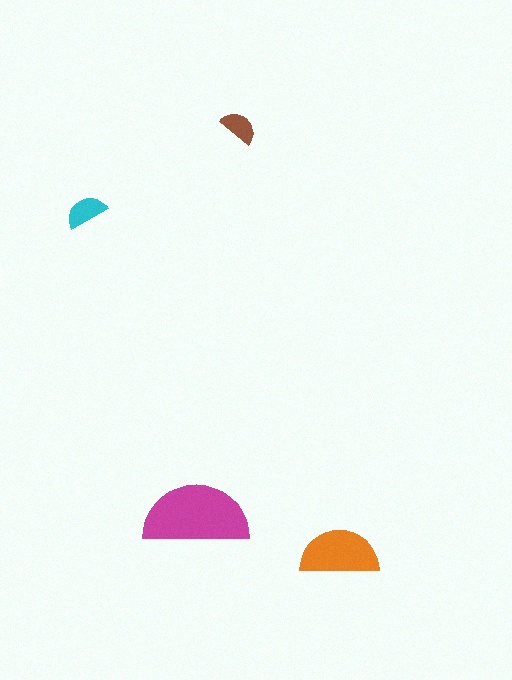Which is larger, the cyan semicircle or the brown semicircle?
The cyan one.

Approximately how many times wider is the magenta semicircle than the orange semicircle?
About 1.5 times wider.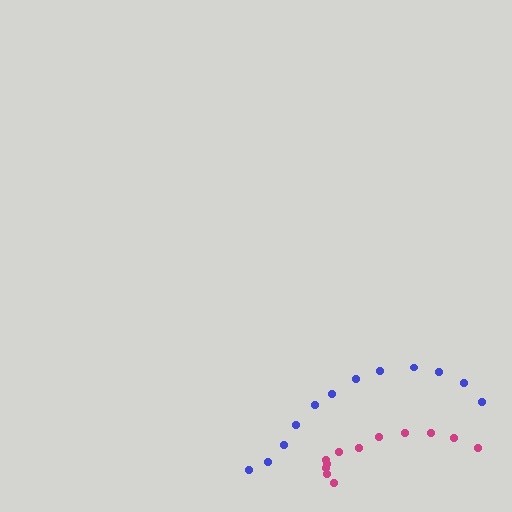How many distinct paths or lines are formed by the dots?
There are 2 distinct paths.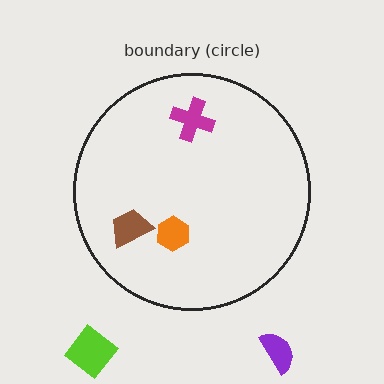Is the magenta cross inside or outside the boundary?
Inside.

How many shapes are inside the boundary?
3 inside, 2 outside.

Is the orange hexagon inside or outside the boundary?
Inside.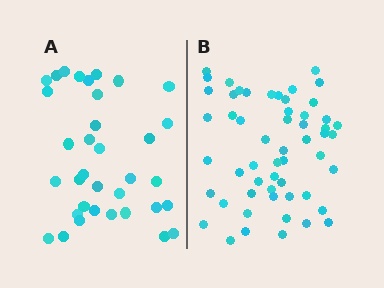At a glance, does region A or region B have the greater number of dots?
Region B (the right region) has more dots.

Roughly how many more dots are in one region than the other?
Region B has approximately 20 more dots than region A.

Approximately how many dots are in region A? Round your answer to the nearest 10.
About 40 dots. (The exact count is 35, which rounds to 40.)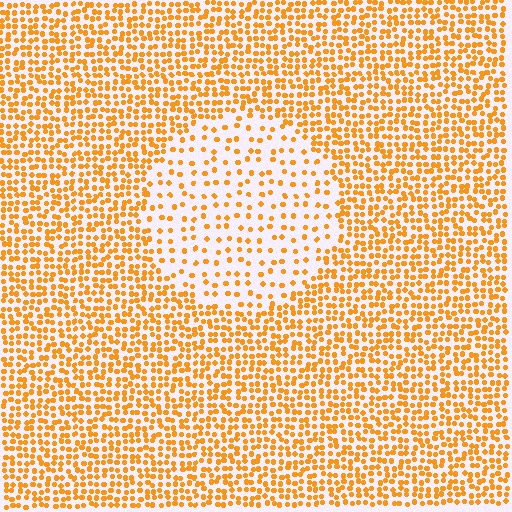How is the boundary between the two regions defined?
The boundary is defined by a change in element density (approximately 2.5x ratio). All elements are the same color, size, and shape.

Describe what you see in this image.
The image contains small orange elements arranged at two different densities. A circle-shaped region is visible where the elements are less densely packed than the surrounding area.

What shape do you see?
I see a circle.